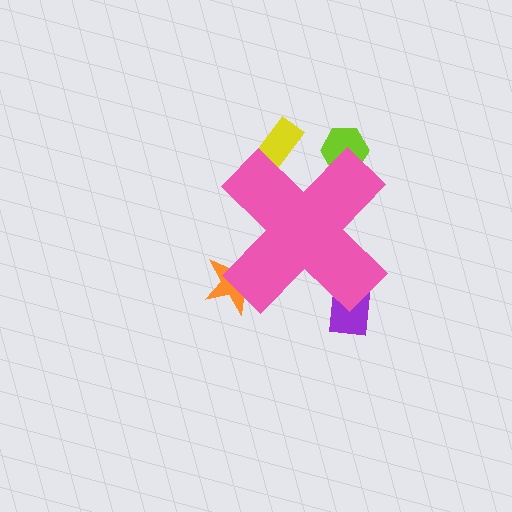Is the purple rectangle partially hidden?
Yes, the purple rectangle is partially hidden behind the pink cross.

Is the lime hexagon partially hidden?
Yes, the lime hexagon is partially hidden behind the pink cross.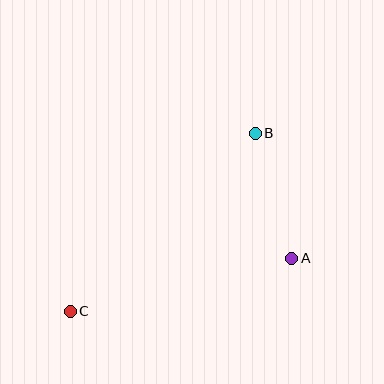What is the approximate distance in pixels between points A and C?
The distance between A and C is approximately 228 pixels.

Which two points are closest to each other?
Points A and B are closest to each other.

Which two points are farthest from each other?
Points B and C are farthest from each other.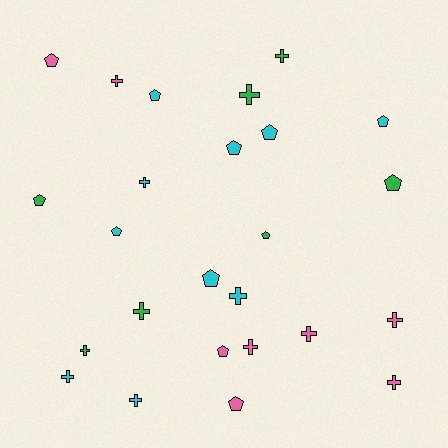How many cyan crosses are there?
There are 4 cyan crosses.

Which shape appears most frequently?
Cross, with 13 objects.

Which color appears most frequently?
Cyan, with 10 objects.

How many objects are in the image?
There are 25 objects.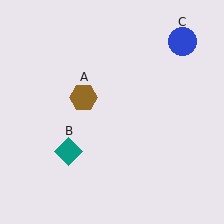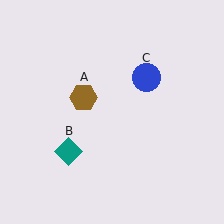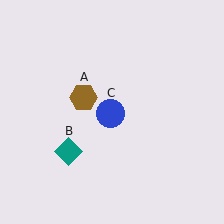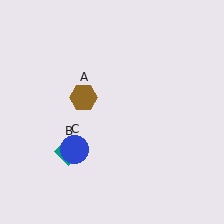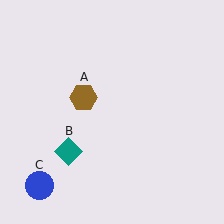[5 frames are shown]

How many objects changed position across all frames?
1 object changed position: blue circle (object C).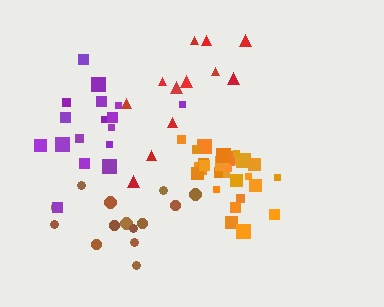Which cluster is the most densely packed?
Orange.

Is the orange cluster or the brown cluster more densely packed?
Orange.